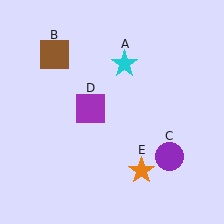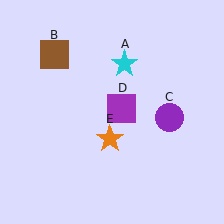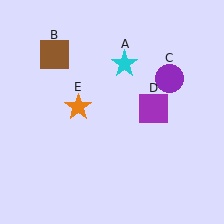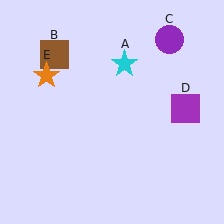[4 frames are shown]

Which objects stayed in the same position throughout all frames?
Cyan star (object A) and brown square (object B) remained stationary.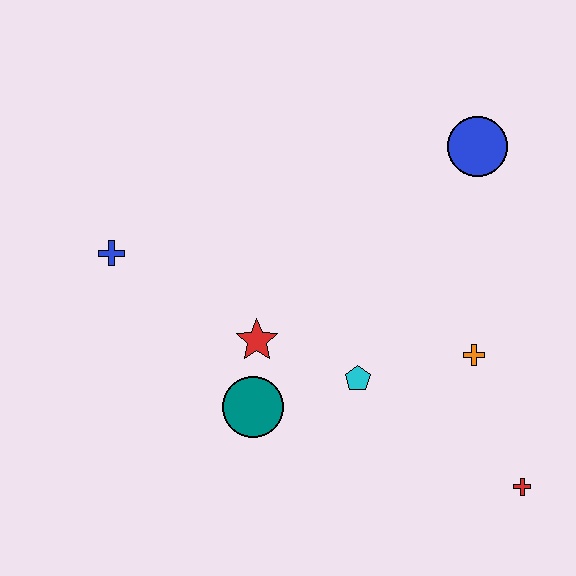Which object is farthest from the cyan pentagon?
The blue cross is farthest from the cyan pentagon.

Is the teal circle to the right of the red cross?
No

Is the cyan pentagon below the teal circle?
No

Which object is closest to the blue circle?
The orange cross is closest to the blue circle.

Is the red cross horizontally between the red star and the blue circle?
No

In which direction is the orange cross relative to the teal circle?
The orange cross is to the right of the teal circle.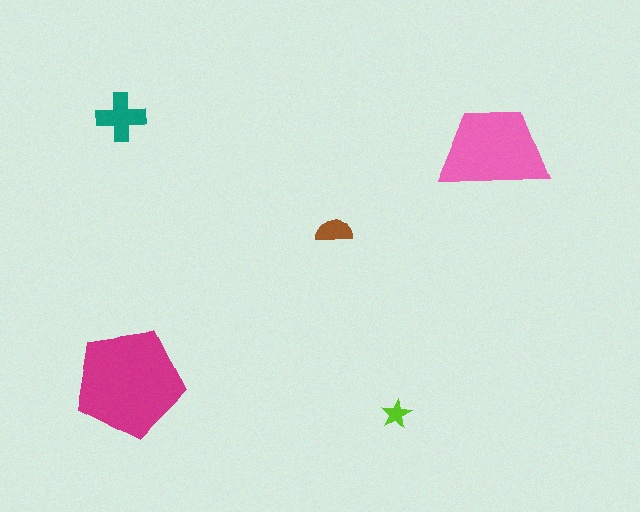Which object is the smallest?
The lime star.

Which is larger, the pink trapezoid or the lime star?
The pink trapezoid.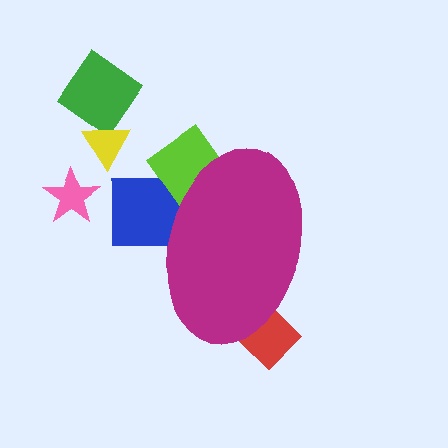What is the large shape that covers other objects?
A magenta ellipse.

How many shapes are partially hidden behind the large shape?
3 shapes are partially hidden.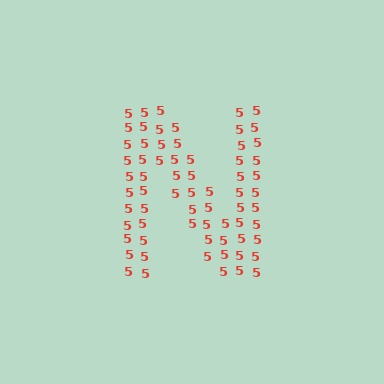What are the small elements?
The small elements are digit 5's.